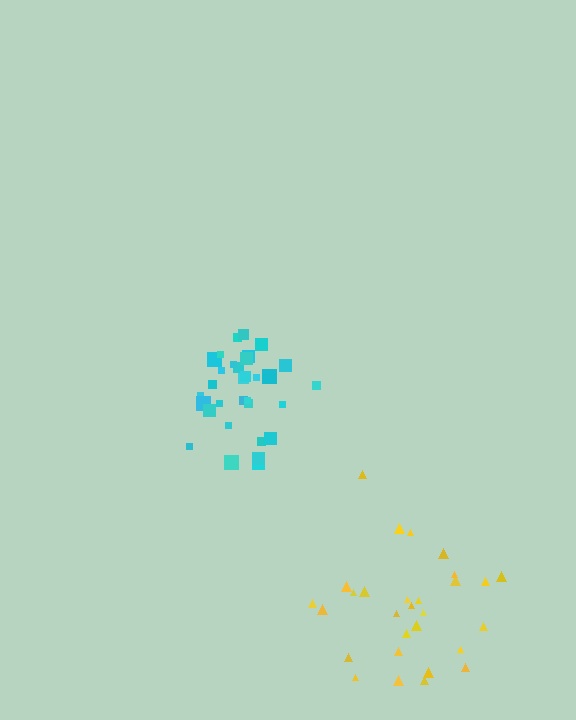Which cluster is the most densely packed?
Cyan.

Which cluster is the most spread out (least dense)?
Yellow.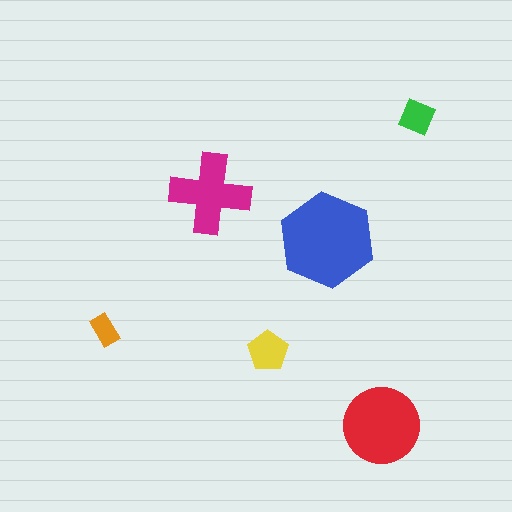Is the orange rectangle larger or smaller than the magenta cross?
Smaller.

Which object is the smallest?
The orange rectangle.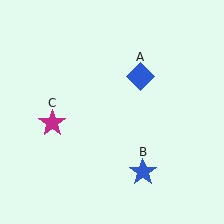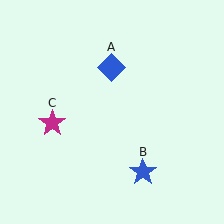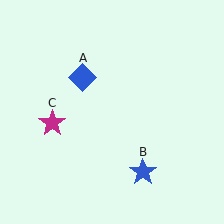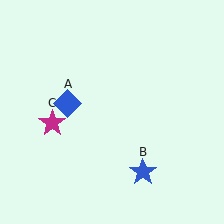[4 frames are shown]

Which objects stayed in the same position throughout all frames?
Blue star (object B) and magenta star (object C) remained stationary.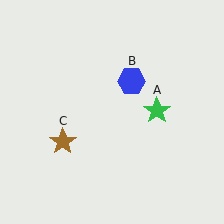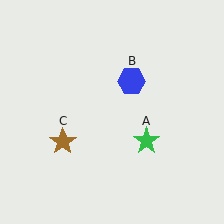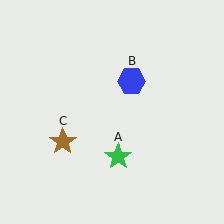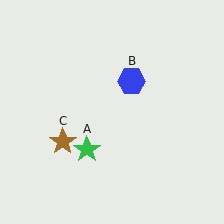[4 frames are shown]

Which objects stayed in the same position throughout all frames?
Blue hexagon (object B) and brown star (object C) remained stationary.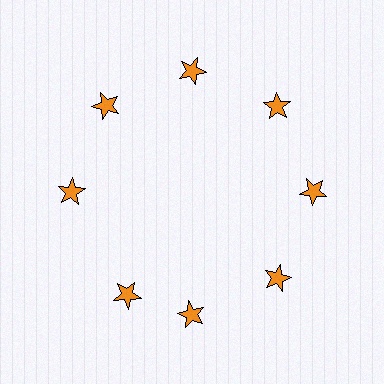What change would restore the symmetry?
The symmetry would be restored by rotating it back into even spacing with its neighbors so that all 8 stars sit at equal angles and equal distance from the center.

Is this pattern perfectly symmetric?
No. The 8 orange stars are arranged in a ring, but one element near the 8 o'clock position is rotated out of alignment along the ring, breaking the 8-fold rotational symmetry.